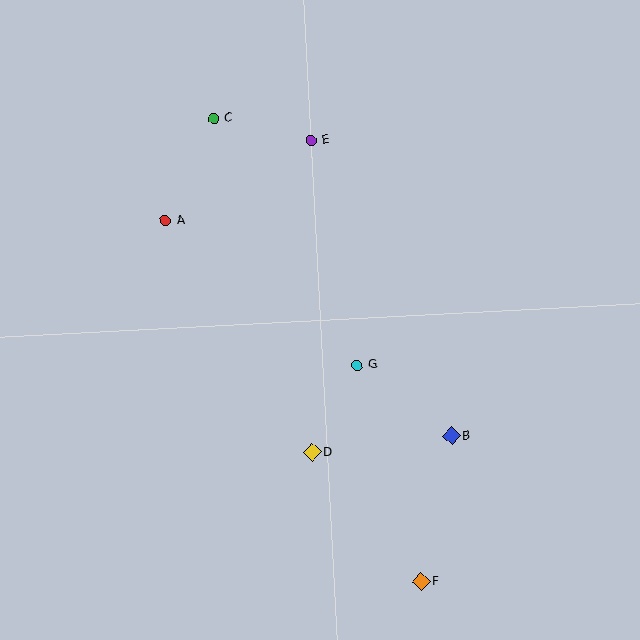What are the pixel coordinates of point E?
Point E is at (311, 141).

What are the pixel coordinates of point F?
Point F is at (421, 582).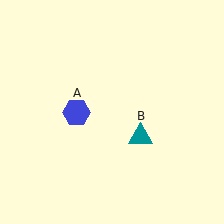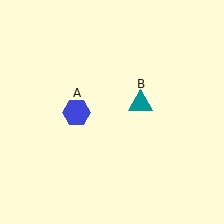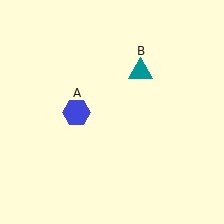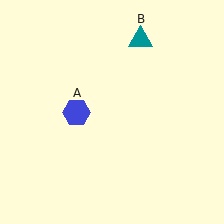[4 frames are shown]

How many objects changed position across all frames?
1 object changed position: teal triangle (object B).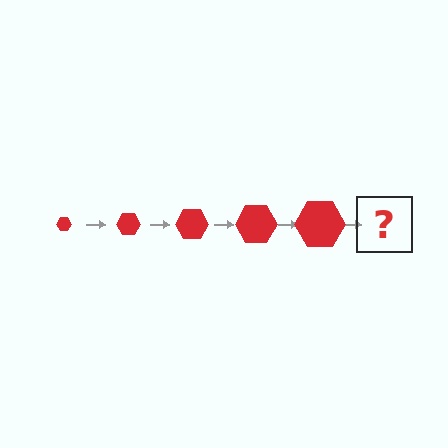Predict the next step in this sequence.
The next step is a red hexagon, larger than the previous one.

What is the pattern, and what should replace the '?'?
The pattern is that the hexagon gets progressively larger each step. The '?' should be a red hexagon, larger than the previous one.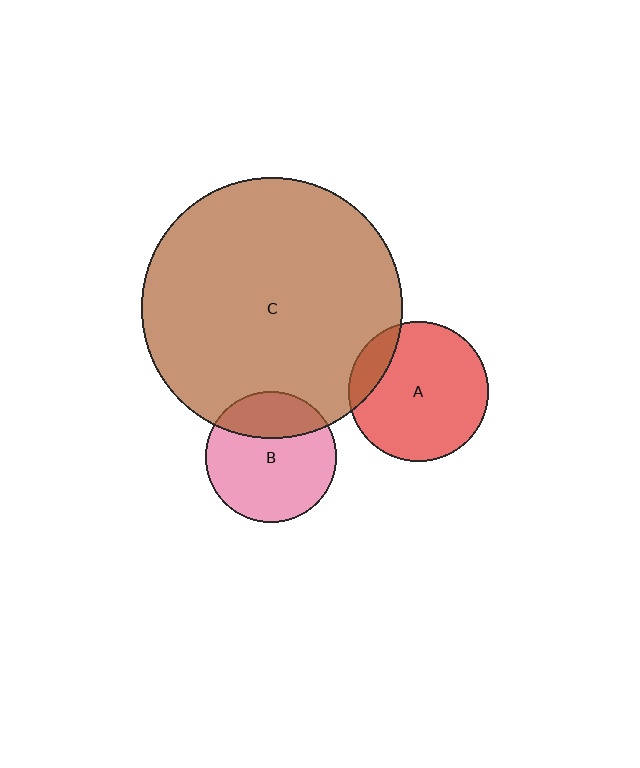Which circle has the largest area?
Circle C (brown).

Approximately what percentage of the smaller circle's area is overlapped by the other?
Approximately 15%.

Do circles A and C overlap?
Yes.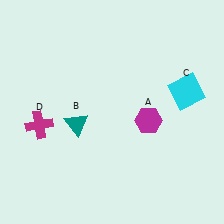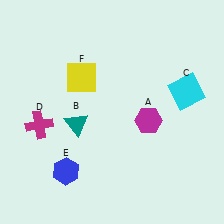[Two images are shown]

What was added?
A blue hexagon (E), a yellow square (F) were added in Image 2.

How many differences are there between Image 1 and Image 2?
There are 2 differences between the two images.